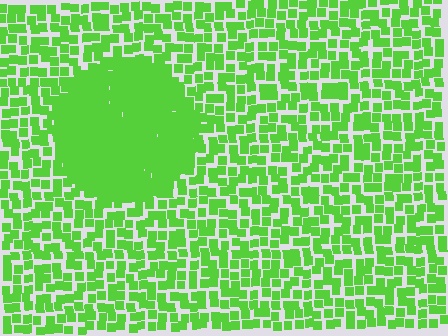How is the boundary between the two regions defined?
The boundary is defined by a change in element density (approximately 2.3x ratio). All elements are the same color, size, and shape.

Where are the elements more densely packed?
The elements are more densely packed inside the circle boundary.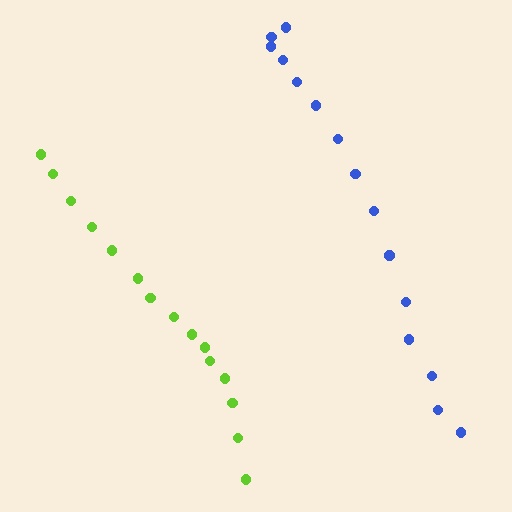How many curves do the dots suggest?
There are 2 distinct paths.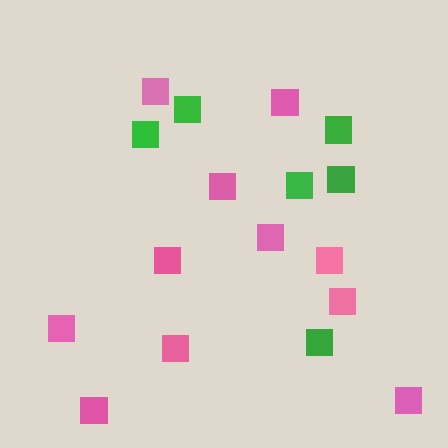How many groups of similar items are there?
There are 2 groups: one group of pink squares (11) and one group of green squares (6).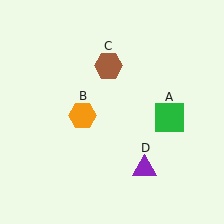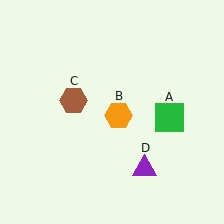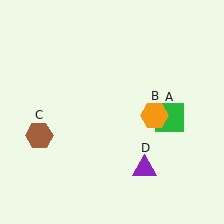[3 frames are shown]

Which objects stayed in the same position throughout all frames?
Green square (object A) and purple triangle (object D) remained stationary.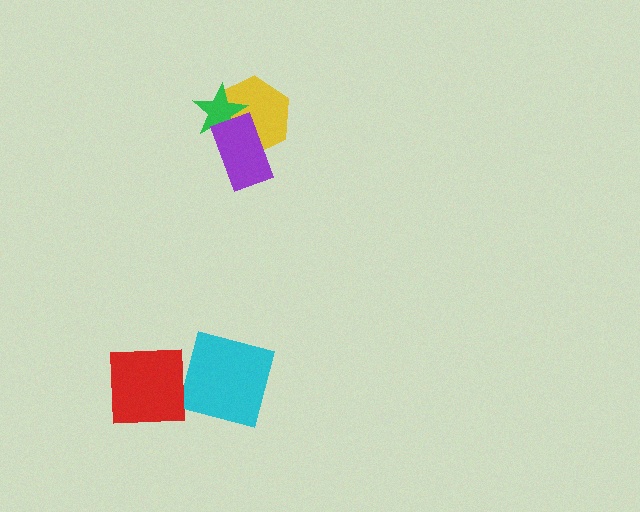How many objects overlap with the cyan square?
0 objects overlap with the cyan square.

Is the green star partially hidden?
Yes, it is partially covered by another shape.